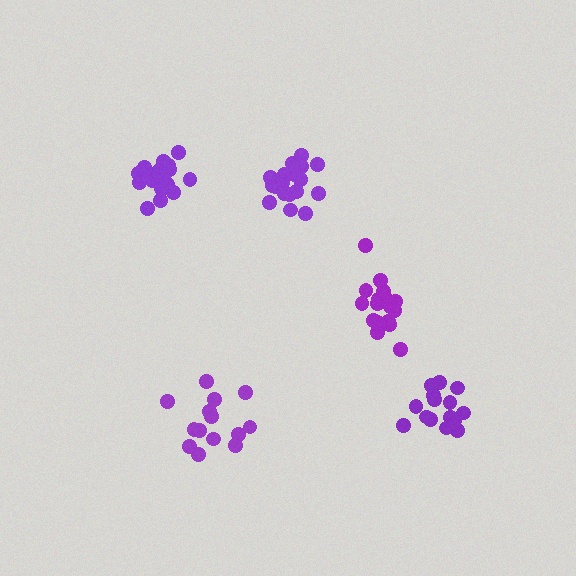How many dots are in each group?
Group 1: 16 dots, Group 2: 19 dots, Group 3: 17 dots, Group 4: 20 dots, Group 5: 14 dots (86 total).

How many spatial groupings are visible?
There are 5 spatial groupings.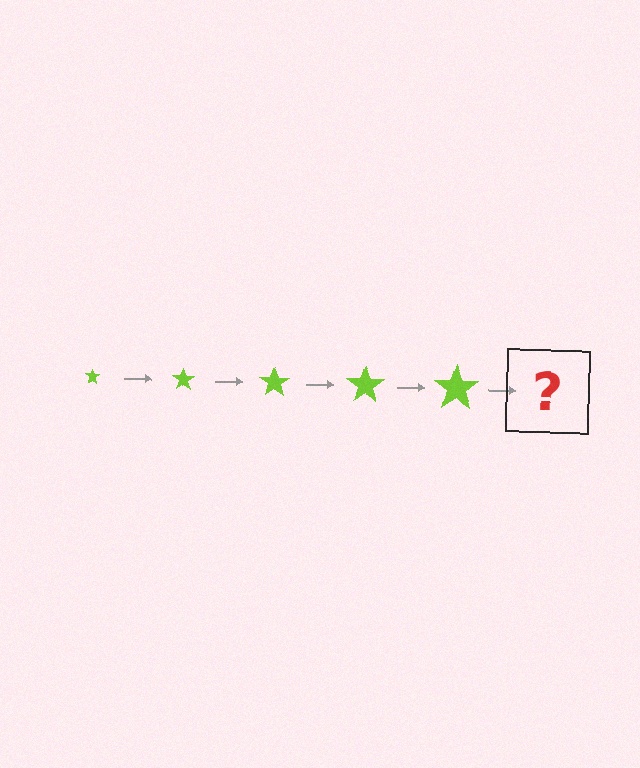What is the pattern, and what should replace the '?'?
The pattern is that the star gets progressively larger each step. The '?' should be a lime star, larger than the previous one.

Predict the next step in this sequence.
The next step is a lime star, larger than the previous one.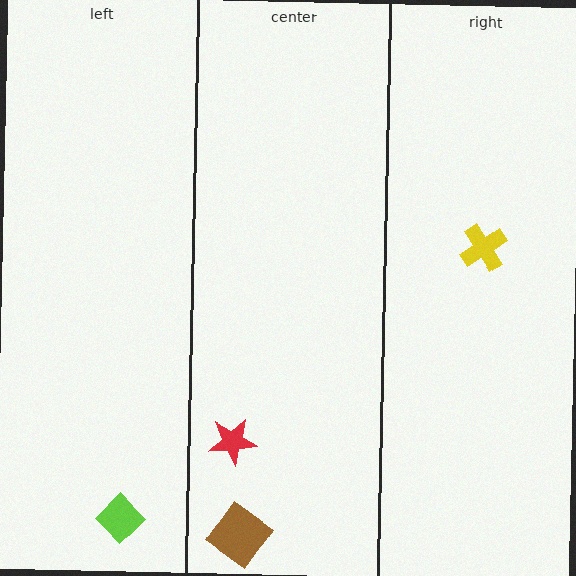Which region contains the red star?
The center region.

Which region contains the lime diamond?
The left region.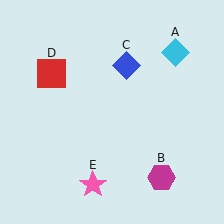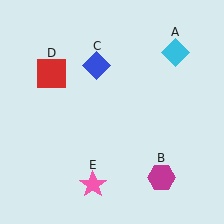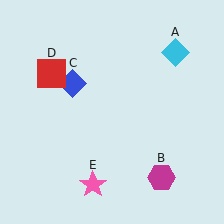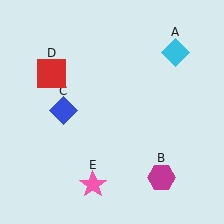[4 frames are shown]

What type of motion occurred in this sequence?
The blue diamond (object C) rotated counterclockwise around the center of the scene.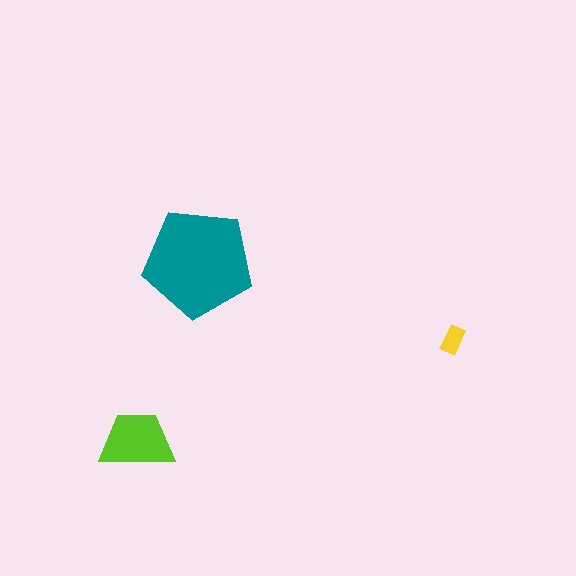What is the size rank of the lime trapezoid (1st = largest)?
2nd.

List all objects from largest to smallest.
The teal pentagon, the lime trapezoid, the yellow rectangle.